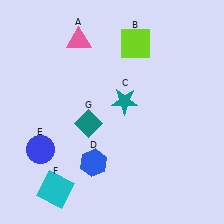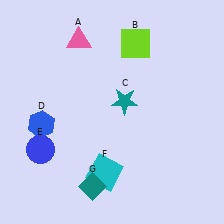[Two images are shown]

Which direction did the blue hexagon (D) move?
The blue hexagon (D) moved left.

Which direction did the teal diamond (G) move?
The teal diamond (G) moved down.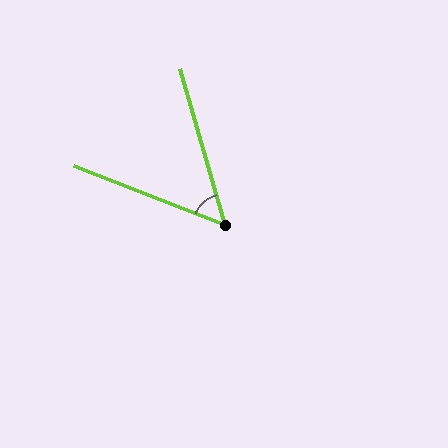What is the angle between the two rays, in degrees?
Approximately 52 degrees.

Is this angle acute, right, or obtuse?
It is acute.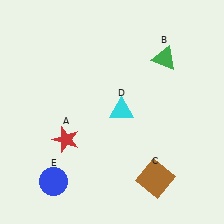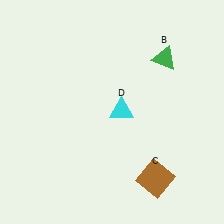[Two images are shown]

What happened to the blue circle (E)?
The blue circle (E) was removed in Image 2. It was in the bottom-left area of Image 1.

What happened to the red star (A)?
The red star (A) was removed in Image 2. It was in the bottom-left area of Image 1.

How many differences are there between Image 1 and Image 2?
There are 2 differences between the two images.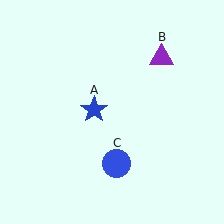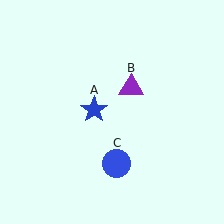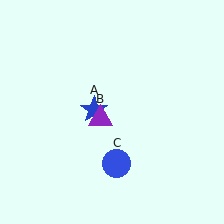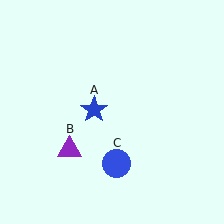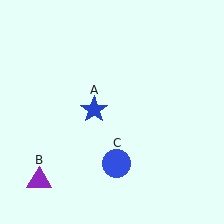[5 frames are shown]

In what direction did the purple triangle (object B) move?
The purple triangle (object B) moved down and to the left.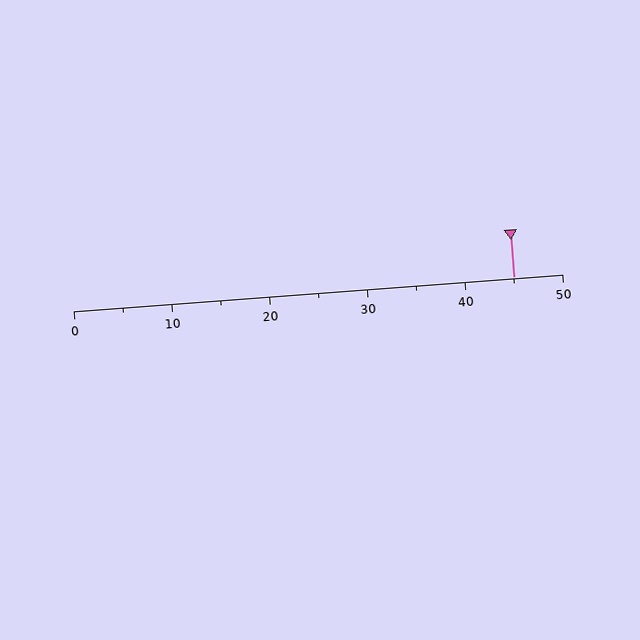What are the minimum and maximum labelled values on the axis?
The axis runs from 0 to 50.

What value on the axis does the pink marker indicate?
The marker indicates approximately 45.